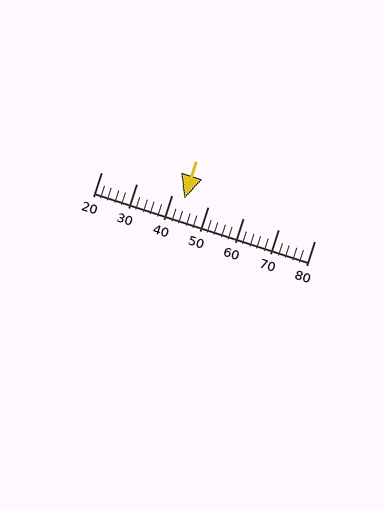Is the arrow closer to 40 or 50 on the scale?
The arrow is closer to 40.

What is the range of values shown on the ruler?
The ruler shows values from 20 to 80.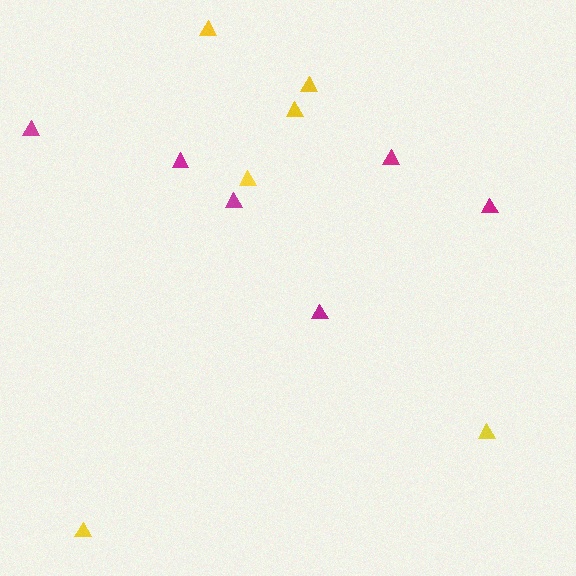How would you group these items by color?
There are 2 groups: one group of yellow triangles (6) and one group of magenta triangles (6).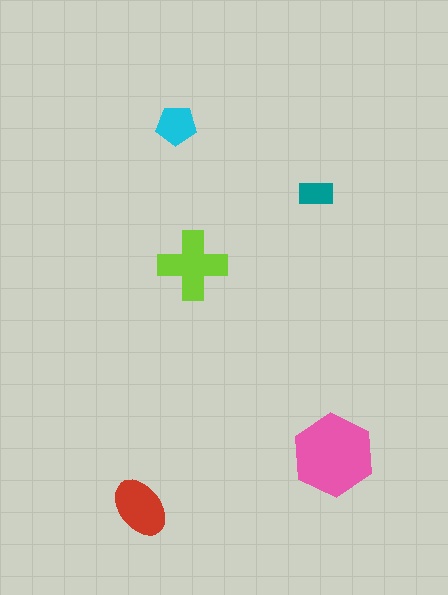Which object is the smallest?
The teal rectangle.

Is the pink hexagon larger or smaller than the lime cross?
Larger.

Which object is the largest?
The pink hexagon.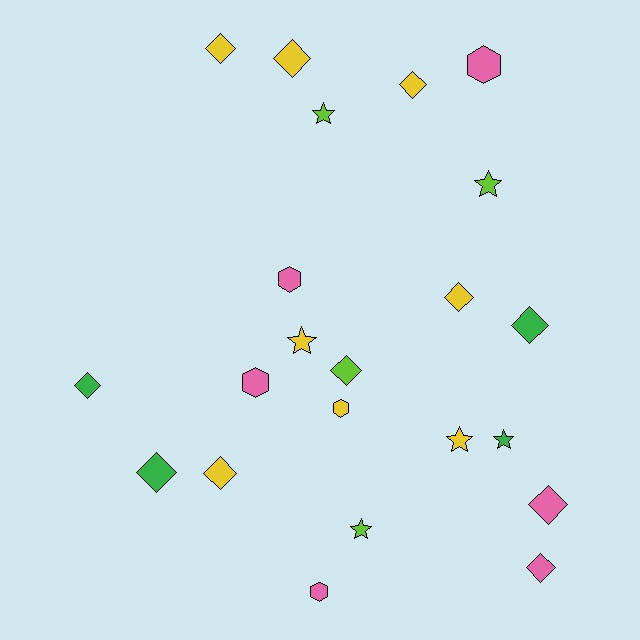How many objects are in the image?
There are 22 objects.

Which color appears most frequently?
Yellow, with 8 objects.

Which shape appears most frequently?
Diamond, with 11 objects.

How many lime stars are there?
There are 3 lime stars.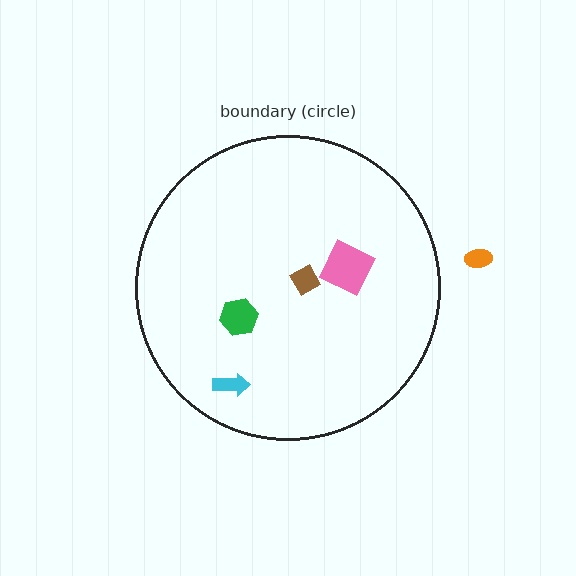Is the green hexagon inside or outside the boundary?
Inside.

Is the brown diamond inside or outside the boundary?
Inside.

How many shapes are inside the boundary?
4 inside, 1 outside.